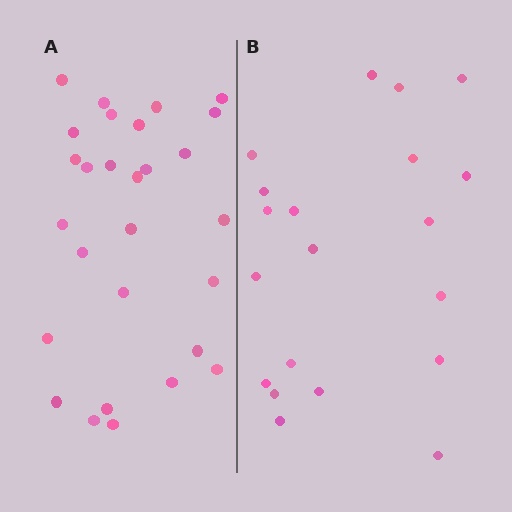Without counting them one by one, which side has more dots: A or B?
Region A (the left region) has more dots.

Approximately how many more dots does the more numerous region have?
Region A has roughly 8 or so more dots than region B.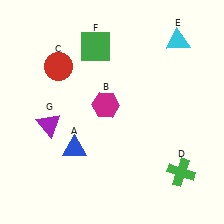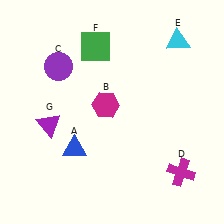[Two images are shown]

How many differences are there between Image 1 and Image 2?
There are 2 differences between the two images.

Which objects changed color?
C changed from red to purple. D changed from green to magenta.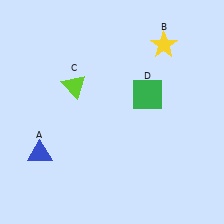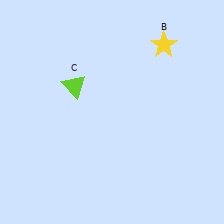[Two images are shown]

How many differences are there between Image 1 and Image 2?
There are 2 differences between the two images.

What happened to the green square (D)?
The green square (D) was removed in Image 2. It was in the top-right area of Image 1.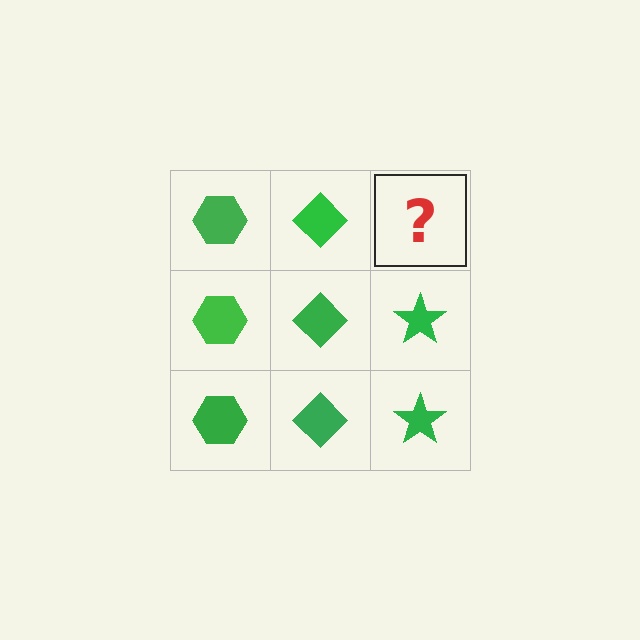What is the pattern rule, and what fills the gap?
The rule is that each column has a consistent shape. The gap should be filled with a green star.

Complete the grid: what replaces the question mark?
The question mark should be replaced with a green star.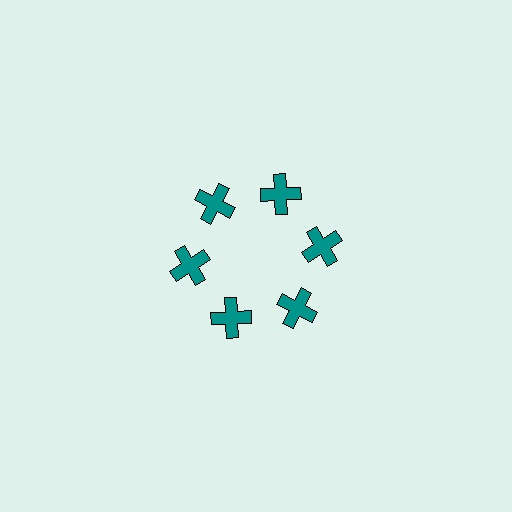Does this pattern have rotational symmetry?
Yes, this pattern has 6-fold rotational symmetry. It looks the same after rotating 60 degrees around the center.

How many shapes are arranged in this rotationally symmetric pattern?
There are 6 shapes, arranged in 6 groups of 1.